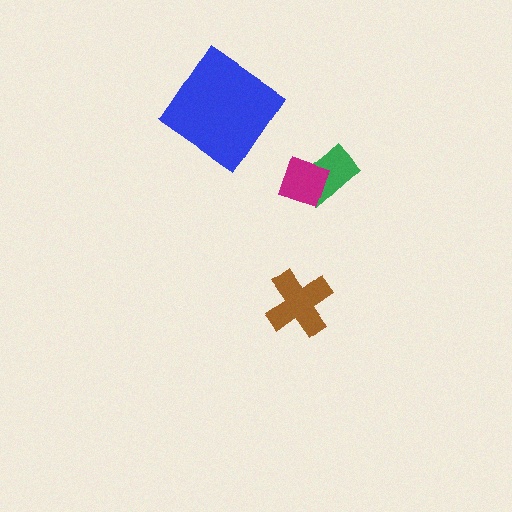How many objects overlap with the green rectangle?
1 object overlaps with the green rectangle.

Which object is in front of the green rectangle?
The magenta diamond is in front of the green rectangle.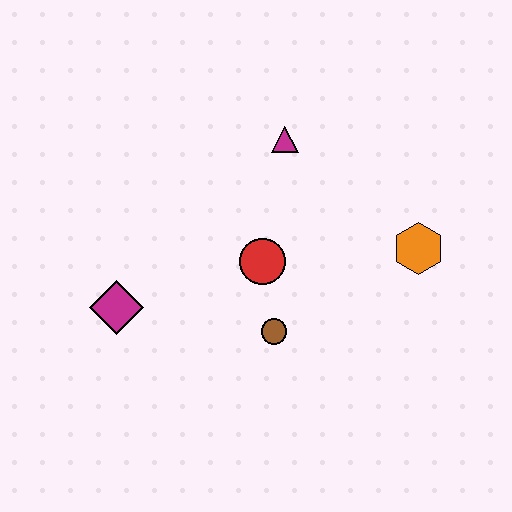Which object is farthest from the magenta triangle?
The magenta diamond is farthest from the magenta triangle.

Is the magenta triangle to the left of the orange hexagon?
Yes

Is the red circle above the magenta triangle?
No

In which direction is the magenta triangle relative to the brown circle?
The magenta triangle is above the brown circle.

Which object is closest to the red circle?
The brown circle is closest to the red circle.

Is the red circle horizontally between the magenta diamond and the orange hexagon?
Yes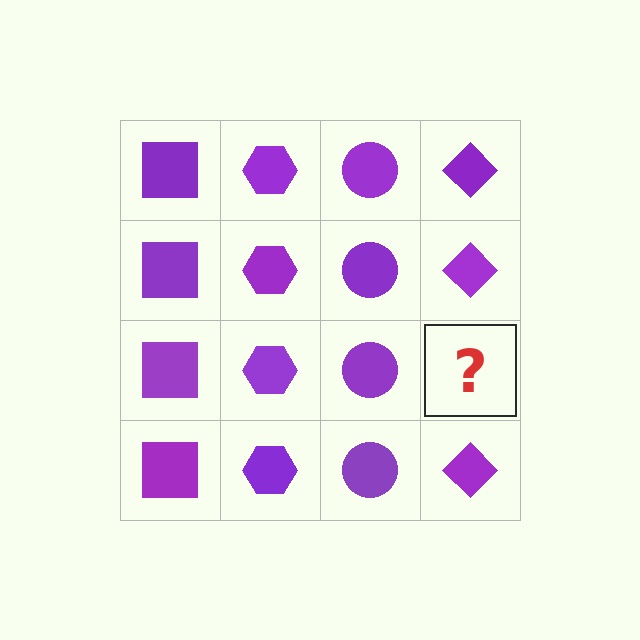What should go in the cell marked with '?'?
The missing cell should contain a purple diamond.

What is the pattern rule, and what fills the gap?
The rule is that each column has a consistent shape. The gap should be filled with a purple diamond.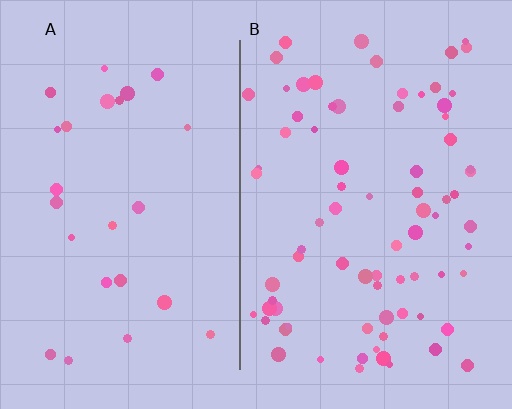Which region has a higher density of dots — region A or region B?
B (the right).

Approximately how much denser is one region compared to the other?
Approximately 3.1× — region B over region A.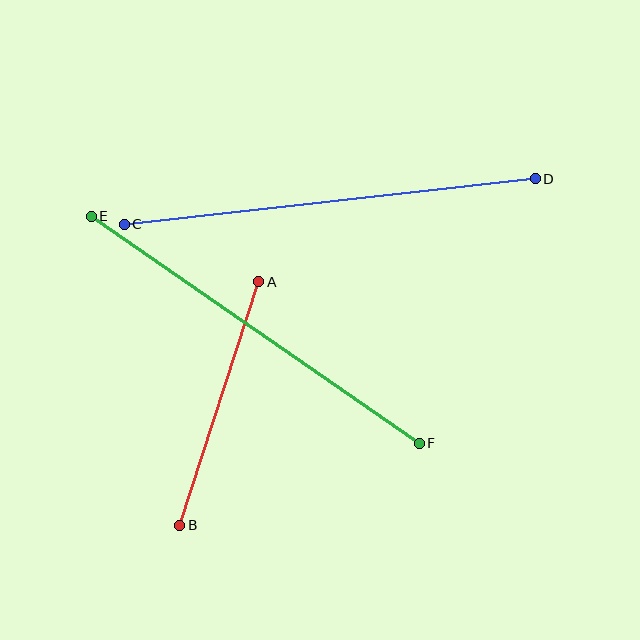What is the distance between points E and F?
The distance is approximately 399 pixels.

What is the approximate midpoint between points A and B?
The midpoint is at approximately (219, 404) pixels.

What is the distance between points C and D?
The distance is approximately 414 pixels.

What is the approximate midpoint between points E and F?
The midpoint is at approximately (255, 330) pixels.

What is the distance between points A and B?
The distance is approximately 256 pixels.